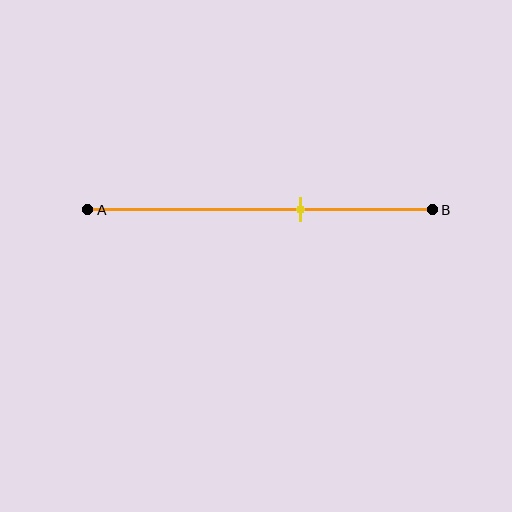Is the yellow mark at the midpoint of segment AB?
No, the mark is at about 60% from A, not at the 50% midpoint.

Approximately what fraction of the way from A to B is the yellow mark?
The yellow mark is approximately 60% of the way from A to B.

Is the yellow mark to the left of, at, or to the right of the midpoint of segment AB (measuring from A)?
The yellow mark is to the right of the midpoint of segment AB.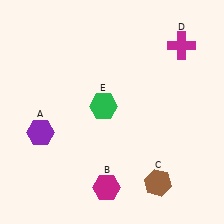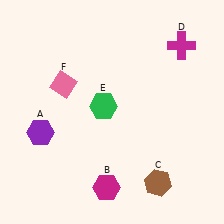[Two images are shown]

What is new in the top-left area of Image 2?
A pink diamond (F) was added in the top-left area of Image 2.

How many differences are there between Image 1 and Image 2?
There is 1 difference between the two images.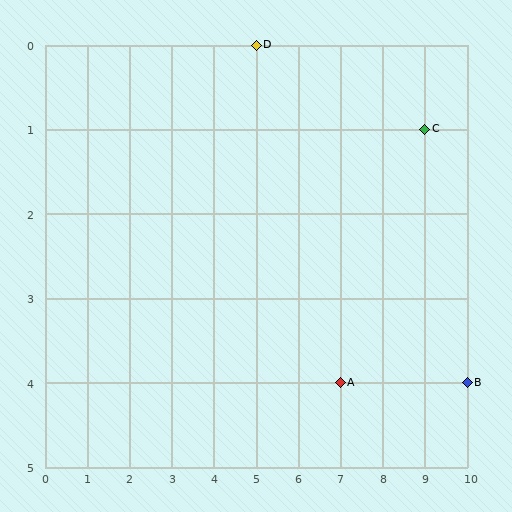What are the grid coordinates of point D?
Point D is at grid coordinates (5, 0).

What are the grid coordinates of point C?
Point C is at grid coordinates (9, 1).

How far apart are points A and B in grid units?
Points A and B are 3 columns apart.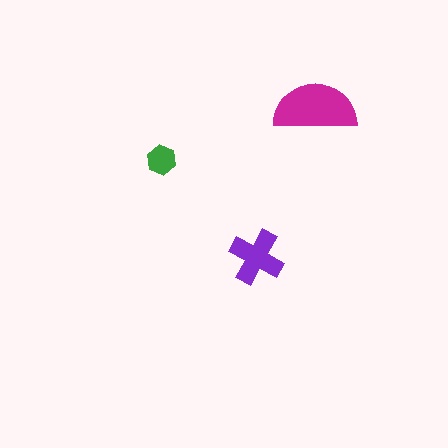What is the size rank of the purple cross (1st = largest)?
2nd.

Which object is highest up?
The magenta semicircle is topmost.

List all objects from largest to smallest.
The magenta semicircle, the purple cross, the green hexagon.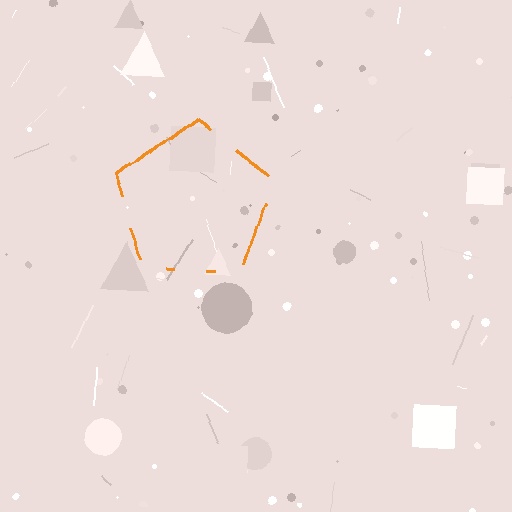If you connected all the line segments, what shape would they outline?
They would outline a pentagon.